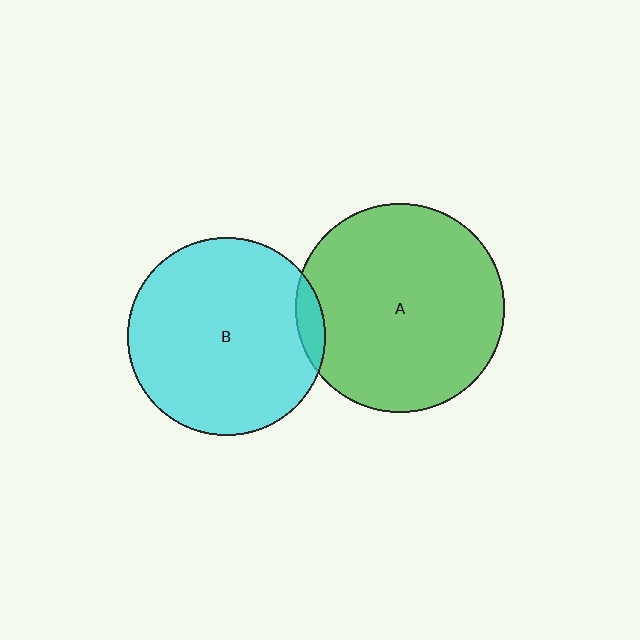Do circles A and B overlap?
Yes.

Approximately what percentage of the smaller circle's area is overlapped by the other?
Approximately 5%.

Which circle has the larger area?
Circle A (green).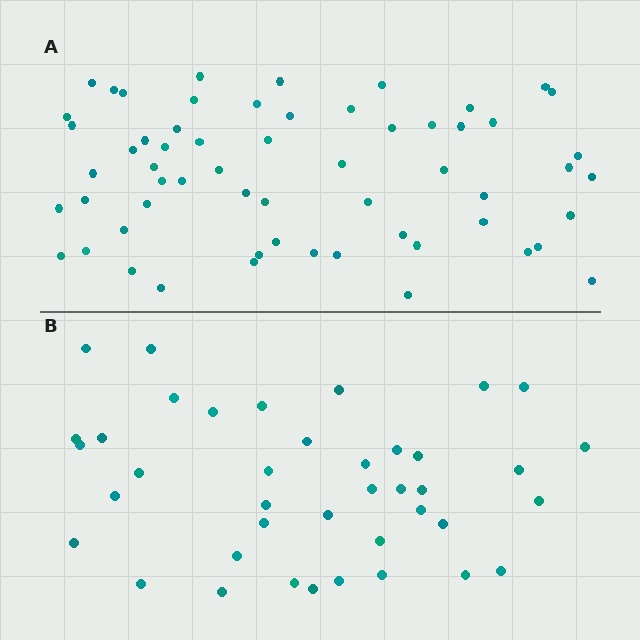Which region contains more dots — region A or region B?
Region A (the top region) has more dots.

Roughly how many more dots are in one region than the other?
Region A has approximately 20 more dots than region B.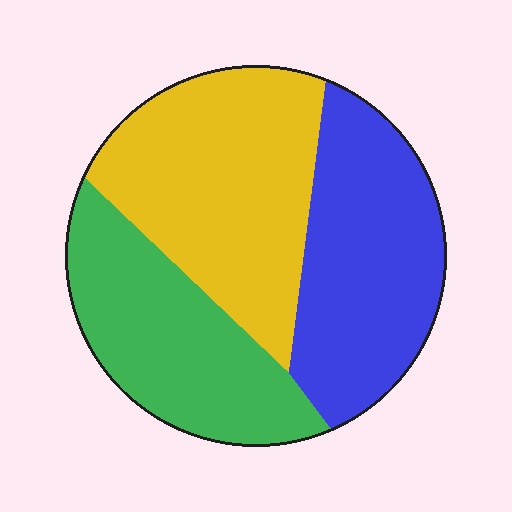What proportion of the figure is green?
Green takes up about one third (1/3) of the figure.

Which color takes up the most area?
Yellow, at roughly 40%.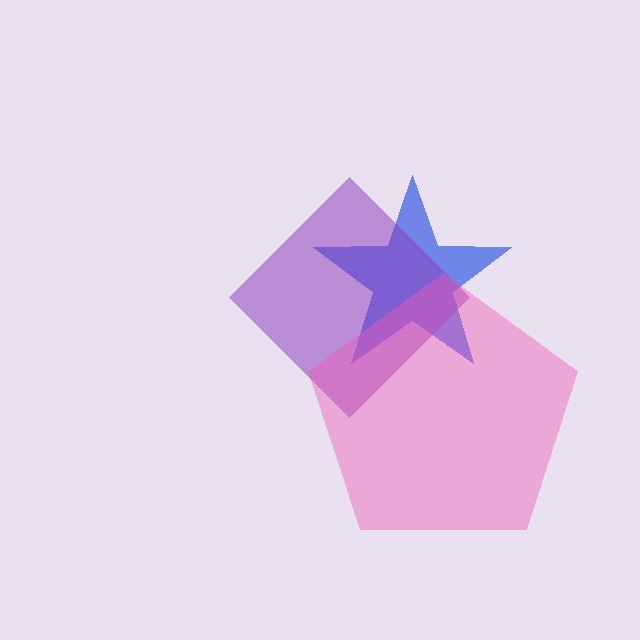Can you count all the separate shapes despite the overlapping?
Yes, there are 3 separate shapes.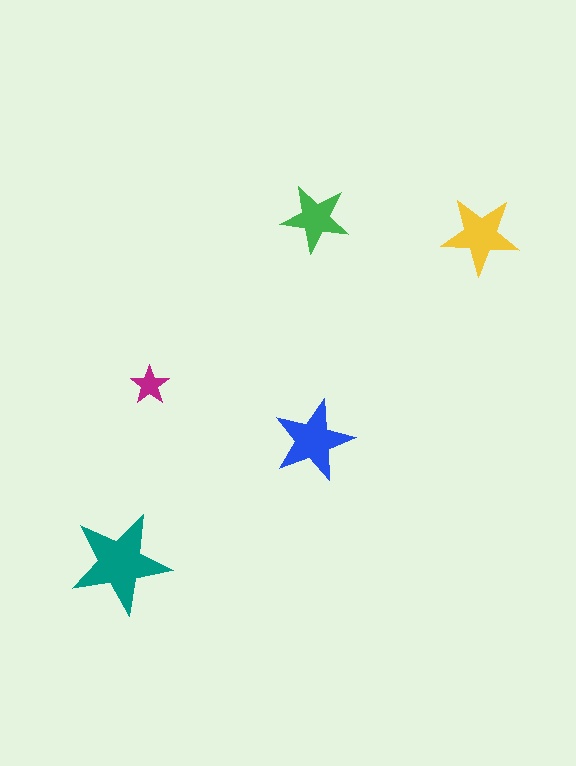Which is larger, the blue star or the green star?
The blue one.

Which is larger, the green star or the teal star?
The teal one.